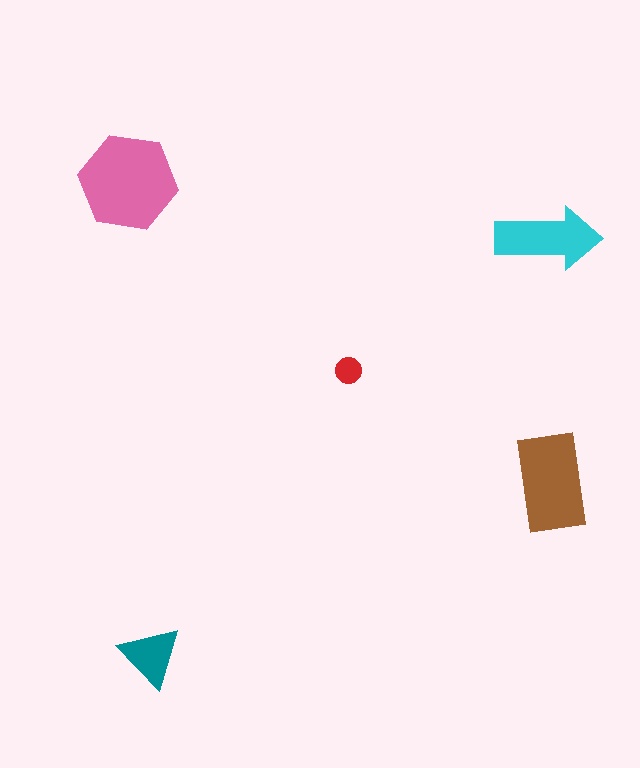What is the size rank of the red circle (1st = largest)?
5th.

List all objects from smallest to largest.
The red circle, the teal triangle, the cyan arrow, the brown rectangle, the pink hexagon.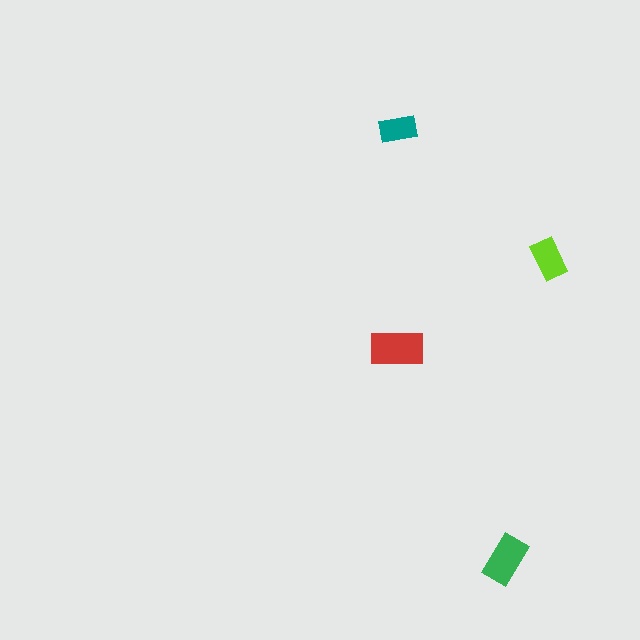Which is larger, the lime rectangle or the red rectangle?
The red one.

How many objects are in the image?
There are 4 objects in the image.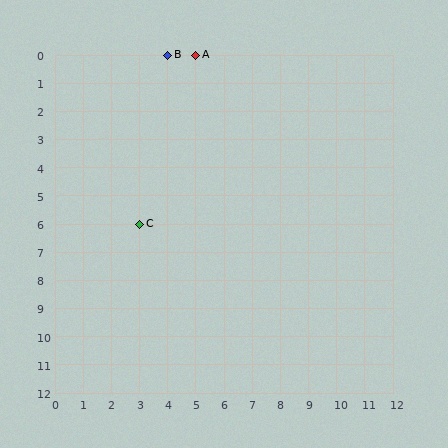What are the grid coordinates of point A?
Point A is at grid coordinates (5, 0).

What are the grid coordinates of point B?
Point B is at grid coordinates (4, 0).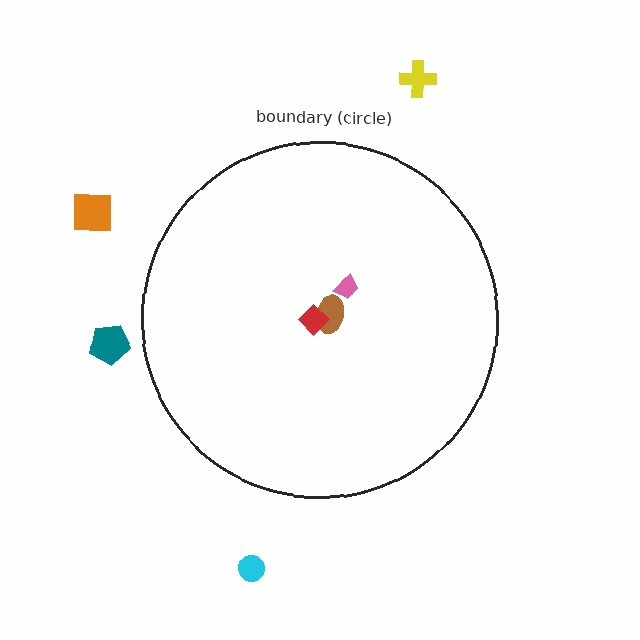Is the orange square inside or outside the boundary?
Outside.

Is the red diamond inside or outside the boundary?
Inside.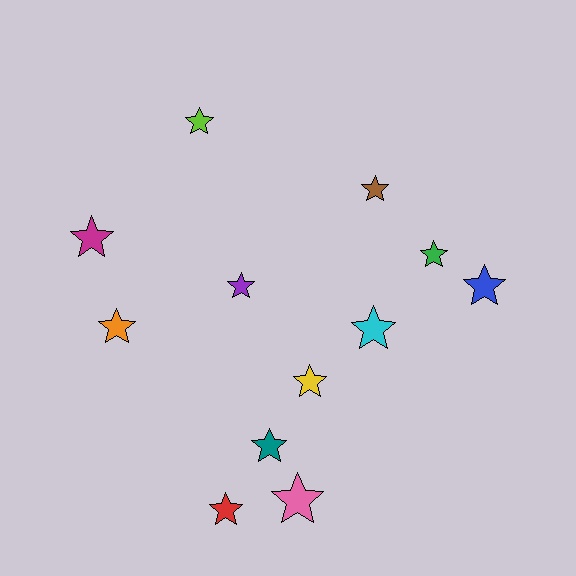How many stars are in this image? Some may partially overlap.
There are 12 stars.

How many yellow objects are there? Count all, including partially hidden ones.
There is 1 yellow object.